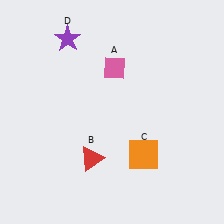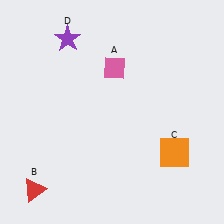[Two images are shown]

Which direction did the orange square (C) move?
The orange square (C) moved right.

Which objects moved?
The objects that moved are: the red triangle (B), the orange square (C).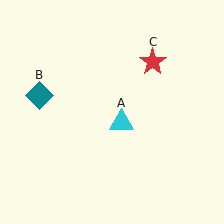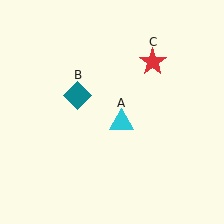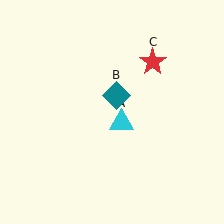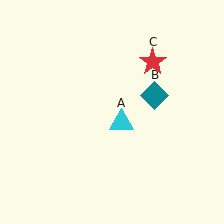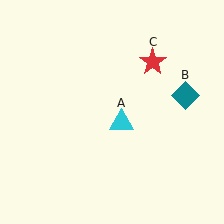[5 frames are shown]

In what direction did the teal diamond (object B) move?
The teal diamond (object B) moved right.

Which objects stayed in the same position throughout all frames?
Cyan triangle (object A) and red star (object C) remained stationary.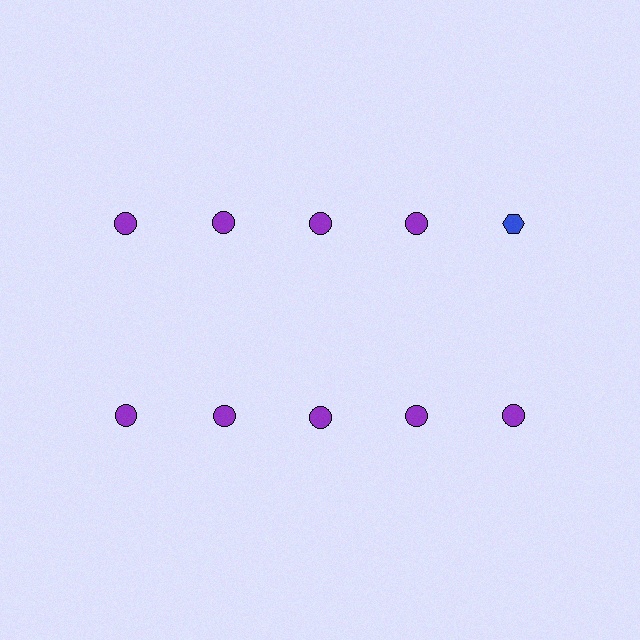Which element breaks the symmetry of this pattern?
The blue hexagon in the top row, rightmost column breaks the symmetry. All other shapes are purple circles.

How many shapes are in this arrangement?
There are 10 shapes arranged in a grid pattern.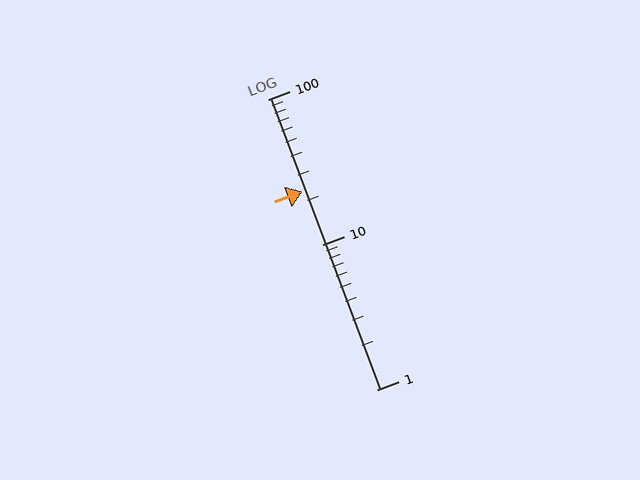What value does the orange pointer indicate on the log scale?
The pointer indicates approximately 23.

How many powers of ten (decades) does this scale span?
The scale spans 2 decades, from 1 to 100.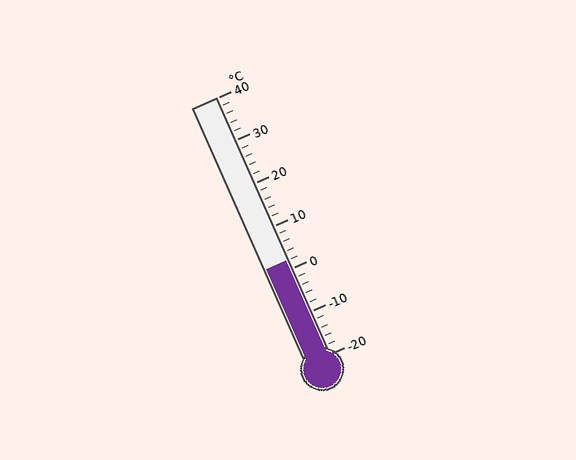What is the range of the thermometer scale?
The thermometer scale ranges from -20°C to 40°C.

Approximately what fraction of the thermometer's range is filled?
The thermometer is filled to approximately 35% of its range.